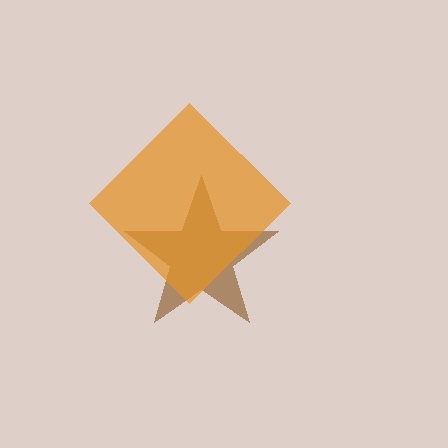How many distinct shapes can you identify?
There are 2 distinct shapes: a brown star, an orange diamond.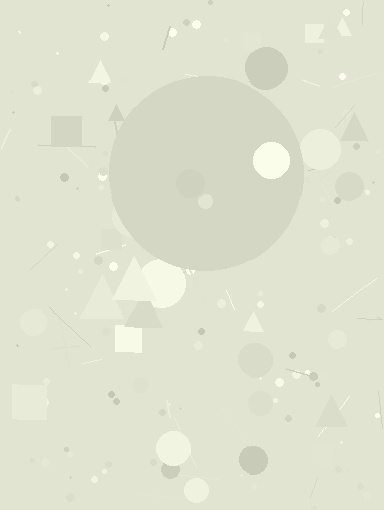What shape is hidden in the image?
A circle is hidden in the image.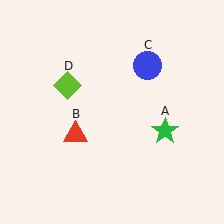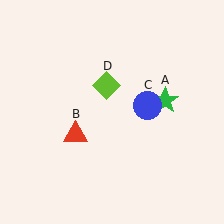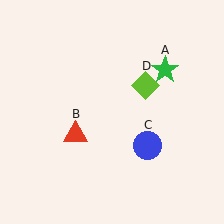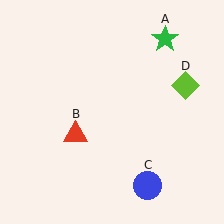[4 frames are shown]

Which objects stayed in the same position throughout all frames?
Red triangle (object B) remained stationary.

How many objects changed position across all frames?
3 objects changed position: green star (object A), blue circle (object C), lime diamond (object D).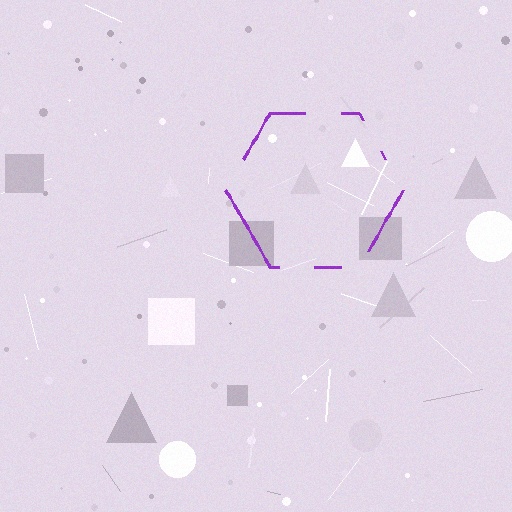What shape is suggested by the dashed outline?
The dashed outline suggests a hexagon.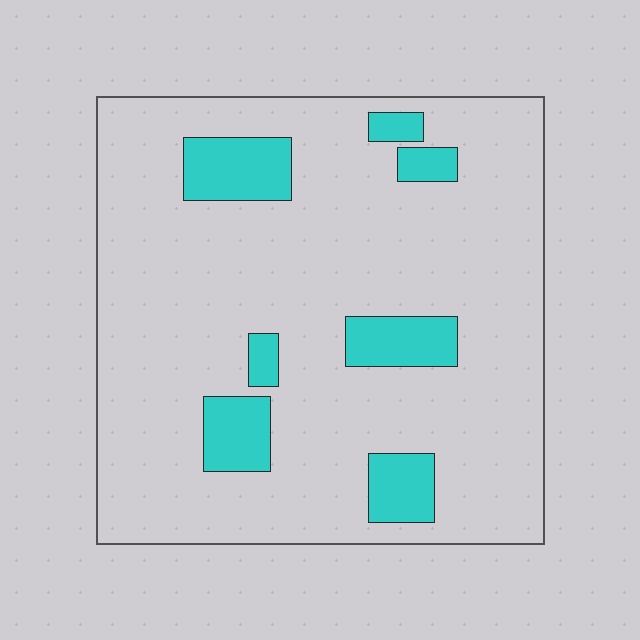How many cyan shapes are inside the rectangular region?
7.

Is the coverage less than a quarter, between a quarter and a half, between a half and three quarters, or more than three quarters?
Less than a quarter.